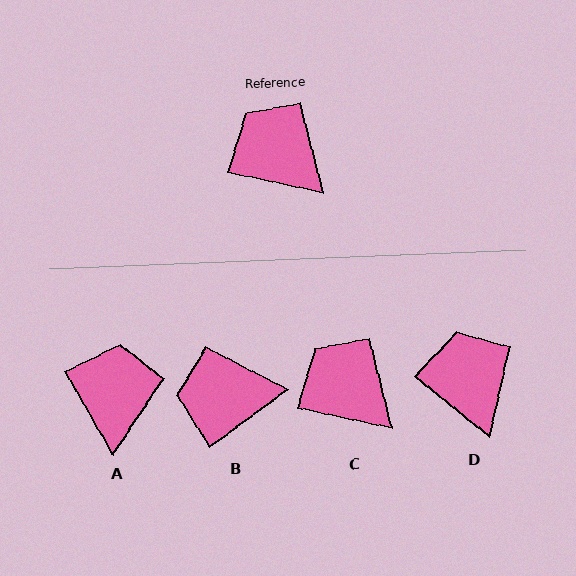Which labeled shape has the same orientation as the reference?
C.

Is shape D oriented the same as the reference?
No, it is off by about 27 degrees.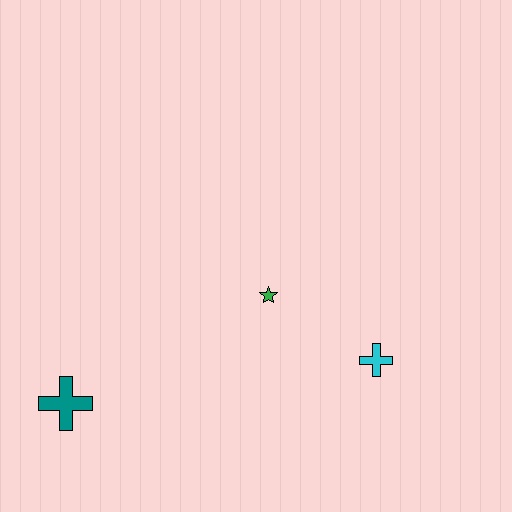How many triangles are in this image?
There are no triangles.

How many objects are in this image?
There are 3 objects.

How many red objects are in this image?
There are no red objects.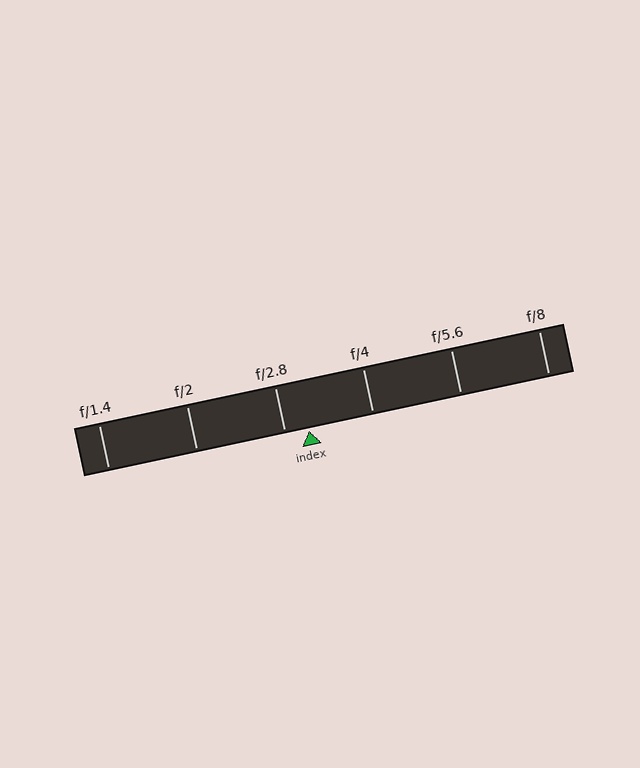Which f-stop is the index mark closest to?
The index mark is closest to f/2.8.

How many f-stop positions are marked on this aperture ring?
There are 6 f-stop positions marked.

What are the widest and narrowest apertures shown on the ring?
The widest aperture shown is f/1.4 and the narrowest is f/8.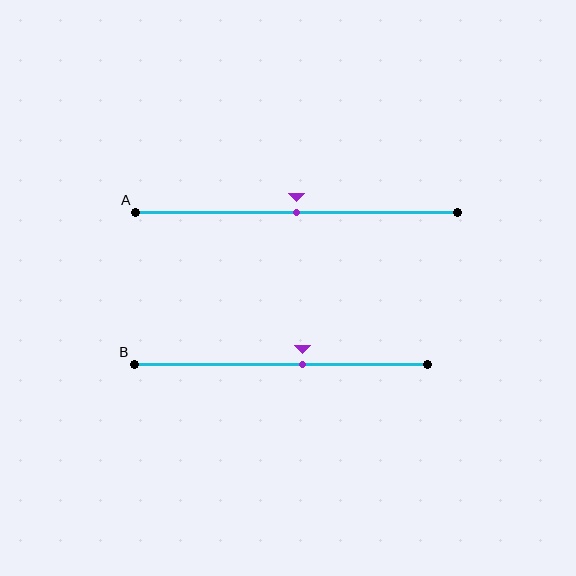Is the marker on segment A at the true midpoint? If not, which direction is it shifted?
Yes, the marker on segment A is at the true midpoint.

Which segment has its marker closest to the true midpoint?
Segment A has its marker closest to the true midpoint.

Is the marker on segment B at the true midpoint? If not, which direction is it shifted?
No, the marker on segment B is shifted to the right by about 8% of the segment length.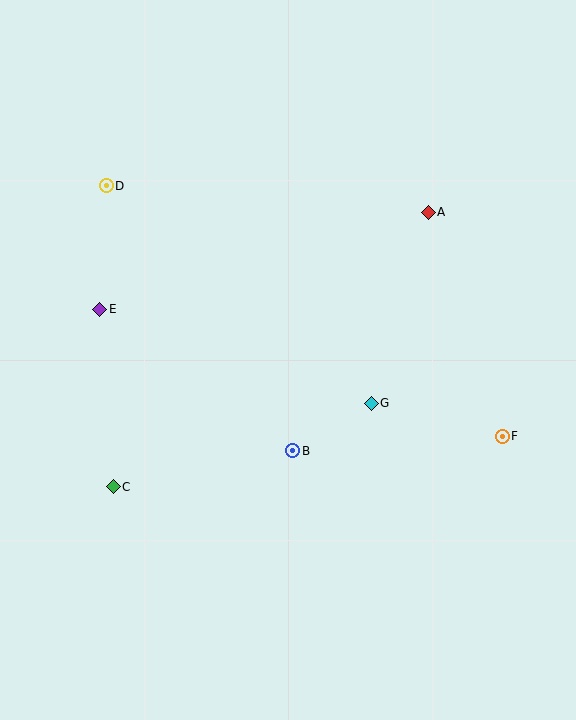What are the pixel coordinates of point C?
Point C is at (113, 487).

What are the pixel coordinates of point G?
Point G is at (371, 403).